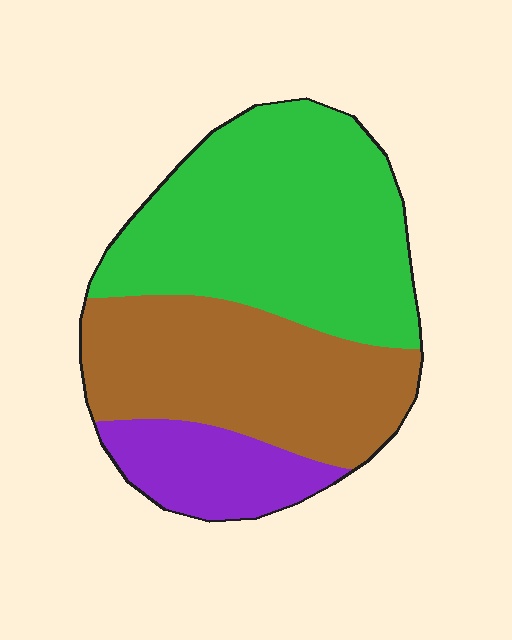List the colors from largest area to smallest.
From largest to smallest: green, brown, purple.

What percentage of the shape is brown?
Brown covers roughly 35% of the shape.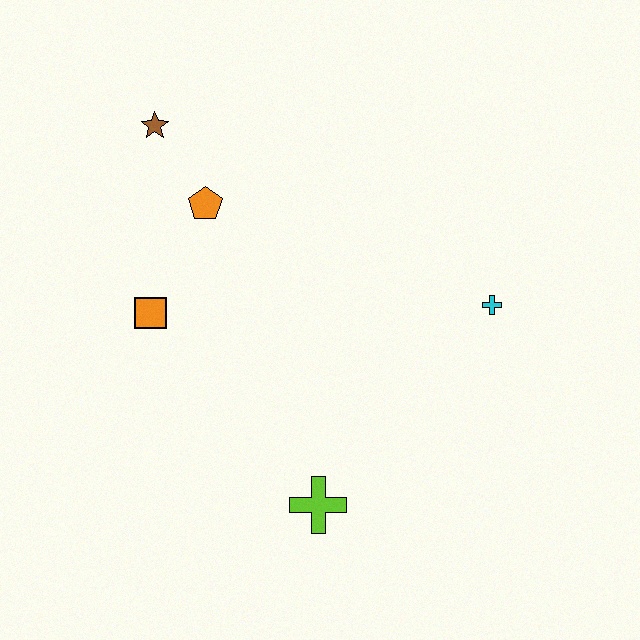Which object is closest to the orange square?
The orange pentagon is closest to the orange square.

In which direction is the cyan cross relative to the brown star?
The cyan cross is to the right of the brown star.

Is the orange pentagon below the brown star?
Yes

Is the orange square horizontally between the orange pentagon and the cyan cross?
No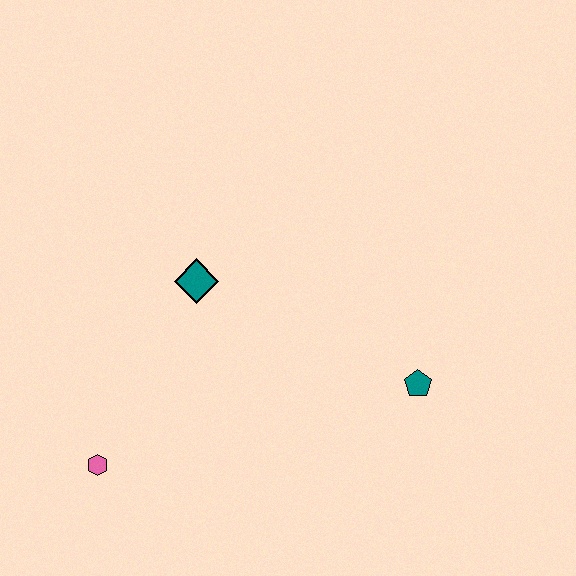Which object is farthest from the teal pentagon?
The pink hexagon is farthest from the teal pentagon.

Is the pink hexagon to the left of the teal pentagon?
Yes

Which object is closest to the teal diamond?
The pink hexagon is closest to the teal diamond.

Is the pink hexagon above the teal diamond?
No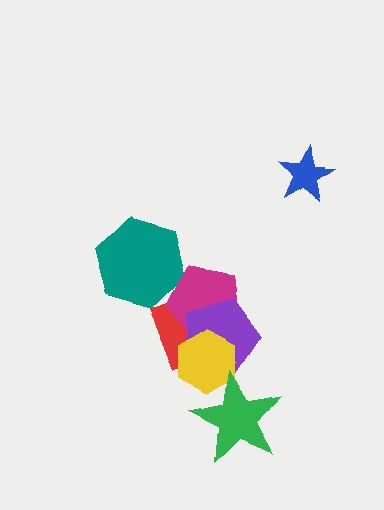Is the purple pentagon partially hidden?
Yes, it is partially covered by another shape.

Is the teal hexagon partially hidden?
Yes, it is partially covered by another shape.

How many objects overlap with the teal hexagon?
1 object overlaps with the teal hexagon.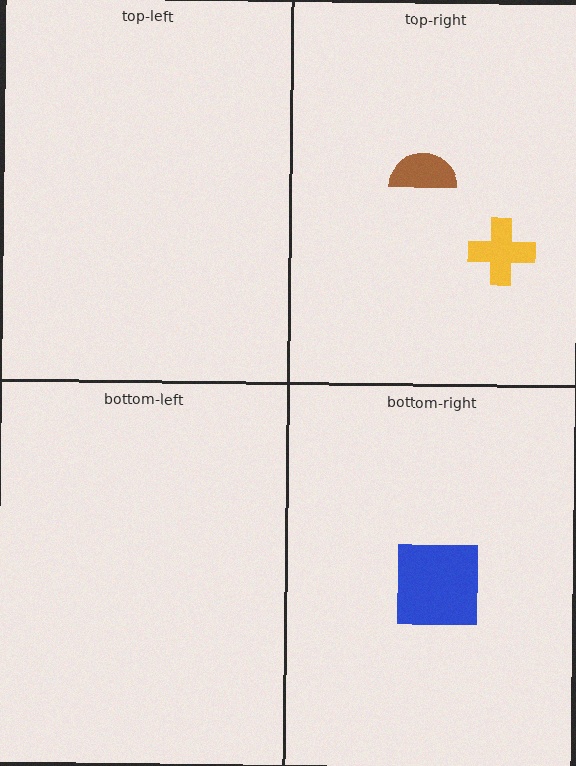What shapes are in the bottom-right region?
The blue square.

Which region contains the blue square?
The bottom-right region.